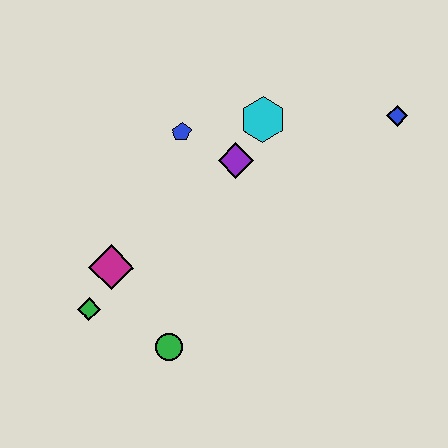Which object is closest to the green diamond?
The magenta diamond is closest to the green diamond.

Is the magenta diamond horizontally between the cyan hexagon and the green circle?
No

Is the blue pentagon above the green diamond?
Yes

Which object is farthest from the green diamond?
The blue diamond is farthest from the green diamond.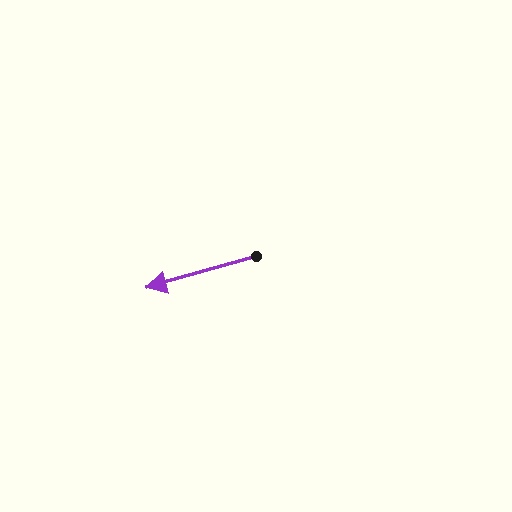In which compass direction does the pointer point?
West.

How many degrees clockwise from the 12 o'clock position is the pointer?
Approximately 254 degrees.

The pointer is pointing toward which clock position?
Roughly 8 o'clock.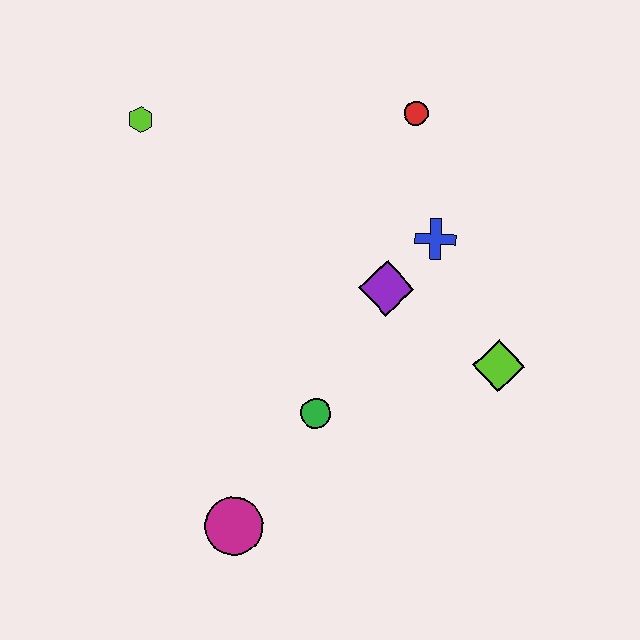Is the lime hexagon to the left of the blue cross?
Yes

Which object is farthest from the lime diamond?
The lime hexagon is farthest from the lime diamond.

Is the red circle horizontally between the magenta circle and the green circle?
No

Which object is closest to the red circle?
The blue cross is closest to the red circle.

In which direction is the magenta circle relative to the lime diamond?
The magenta circle is to the left of the lime diamond.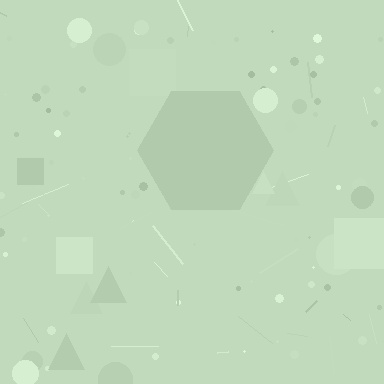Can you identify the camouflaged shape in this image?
The camouflaged shape is a hexagon.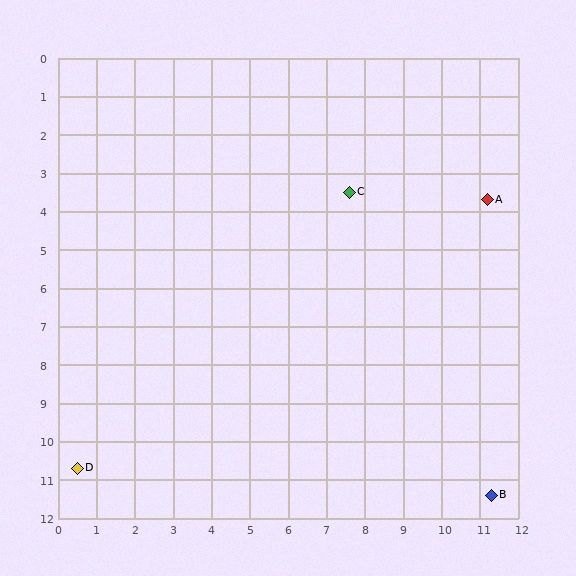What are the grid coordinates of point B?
Point B is at approximately (11.3, 11.4).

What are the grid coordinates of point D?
Point D is at approximately (0.5, 10.7).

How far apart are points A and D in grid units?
Points A and D are about 12.8 grid units apart.